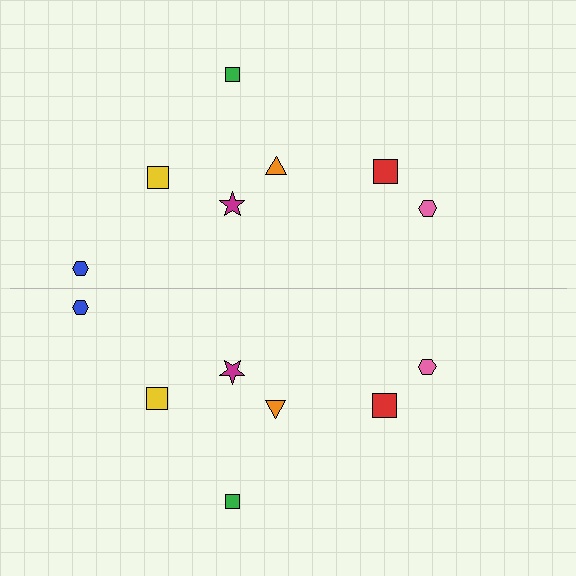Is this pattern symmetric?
Yes, this pattern has bilateral (reflection) symmetry.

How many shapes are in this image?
There are 14 shapes in this image.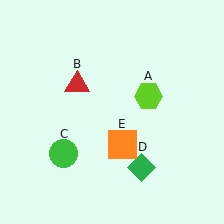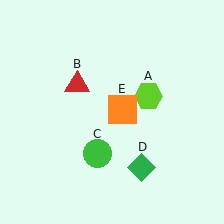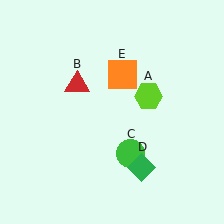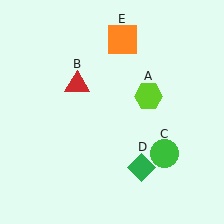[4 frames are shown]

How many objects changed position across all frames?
2 objects changed position: green circle (object C), orange square (object E).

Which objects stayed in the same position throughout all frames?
Lime hexagon (object A) and red triangle (object B) and green diamond (object D) remained stationary.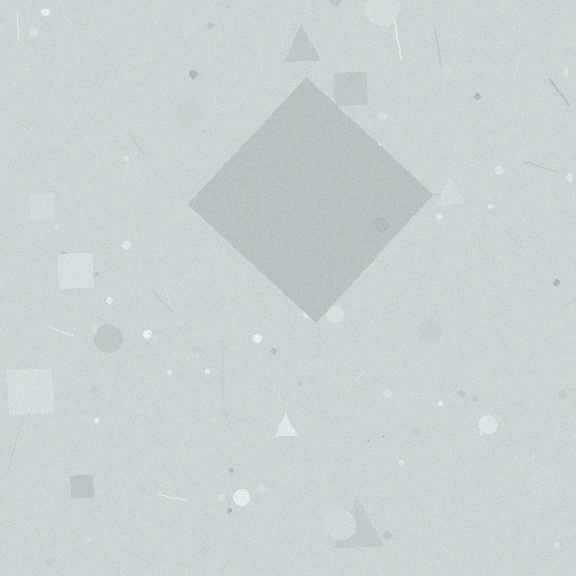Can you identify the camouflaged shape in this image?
The camouflaged shape is a diamond.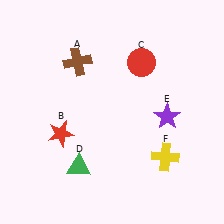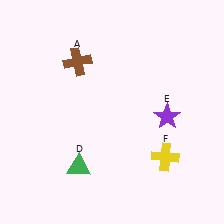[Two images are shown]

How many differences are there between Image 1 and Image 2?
There are 2 differences between the two images.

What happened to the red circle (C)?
The red circle (C) was removed in Image 2. It was in the top-right area of Image 1.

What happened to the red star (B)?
The red star (B) was removed in Image 2. It was in the bottom-left area of Image 1.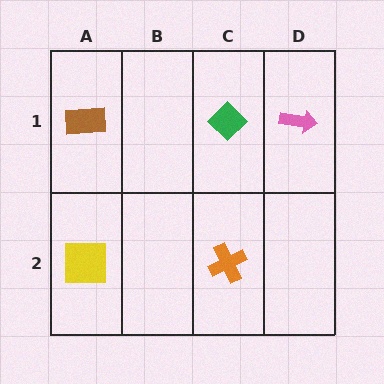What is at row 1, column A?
A brown rectangle.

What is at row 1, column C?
A green diamond.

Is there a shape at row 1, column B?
No, that cell is empty.